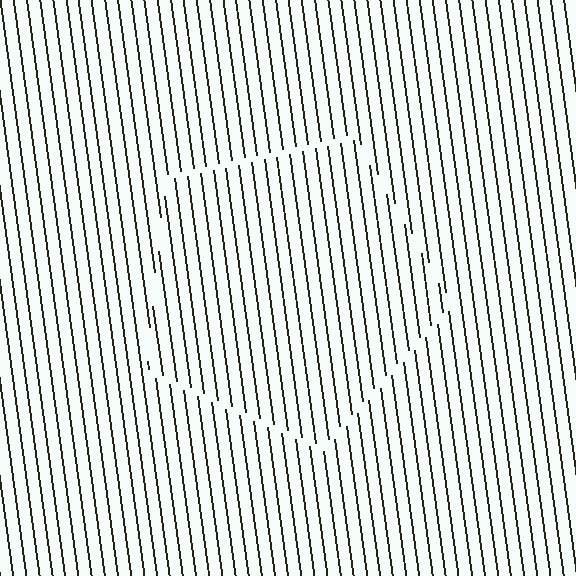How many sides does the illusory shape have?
5 sides — the line-ends trace a pentagon.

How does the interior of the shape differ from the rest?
The interior of the shape contains the same grating, shifted by half a period — the contour is defined by the phase discontinuity where line-ends from the inner and outer gratings abut.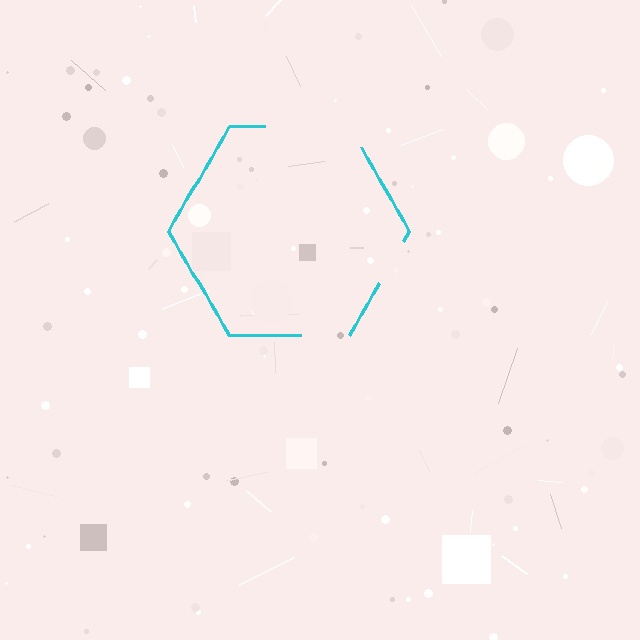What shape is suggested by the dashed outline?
The dashed outline suggests a hexagon.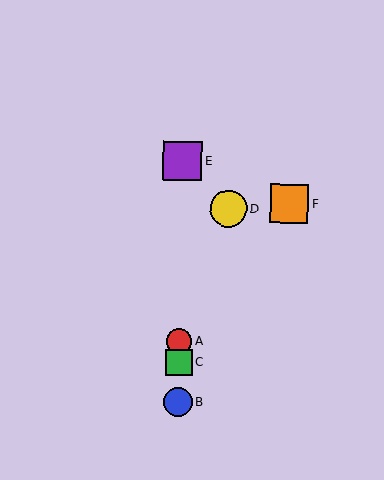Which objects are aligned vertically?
Objects A, B, C, E are aligned vertically.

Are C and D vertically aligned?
No, C is at x≈179 and D is at x≈228.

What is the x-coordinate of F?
Object F is at x≈289.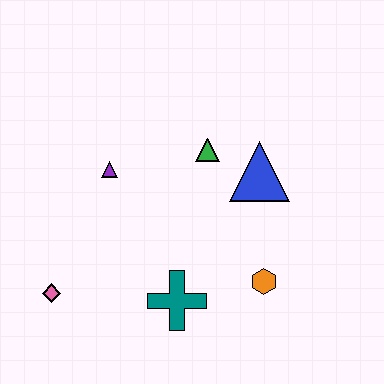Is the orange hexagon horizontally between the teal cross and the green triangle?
No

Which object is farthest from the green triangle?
The pink diamond is farthest from the green triangle.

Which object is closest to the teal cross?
The orange hexagon is closest to the teal cross.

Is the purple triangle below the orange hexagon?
No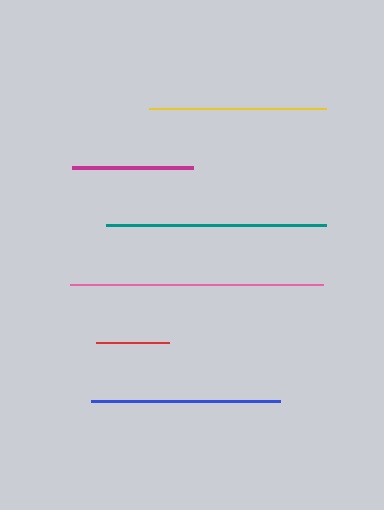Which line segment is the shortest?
The red line is the shortest at approximately 73 pixels.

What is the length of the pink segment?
The pink segment is approximately 253 pixels long.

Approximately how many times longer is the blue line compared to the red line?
The blue line is approximately 2.6 times the length of the red line.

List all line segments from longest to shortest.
From longest to shortest: pink, teal, blue, yellow, magenta, red.